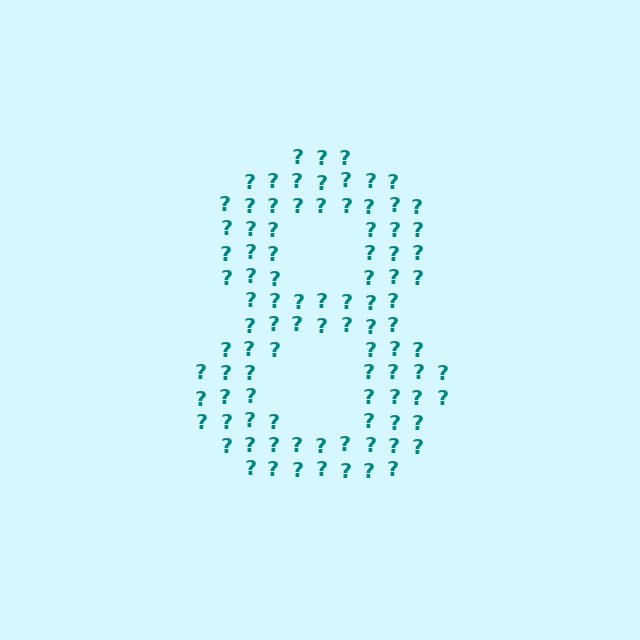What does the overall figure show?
The overall figure shows the digit 8.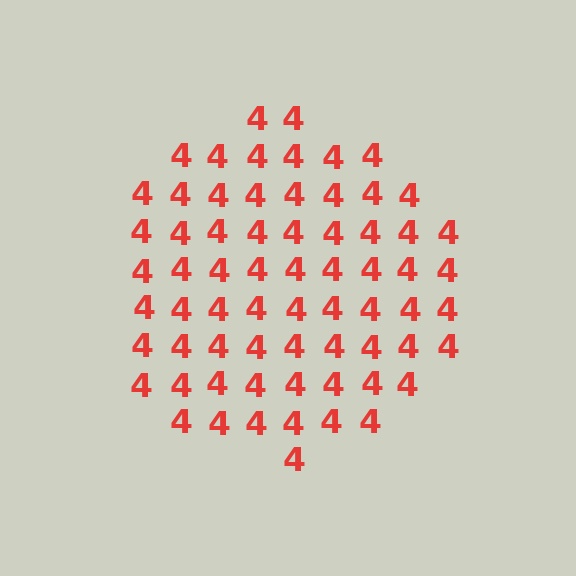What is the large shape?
The large shape is a circle.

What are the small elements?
The small elements are digit 4's.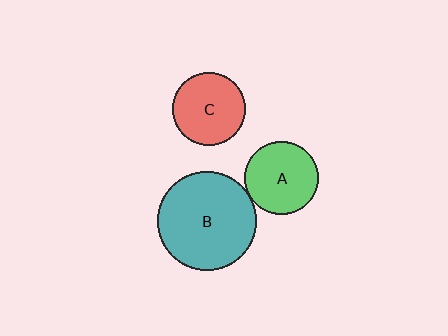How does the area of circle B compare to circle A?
Approximately 1.8 times.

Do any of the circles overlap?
No, none of the circles overlap.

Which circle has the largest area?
Circle B (teal).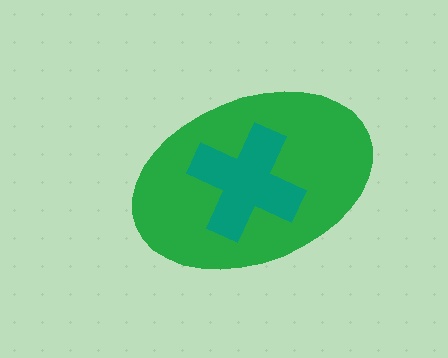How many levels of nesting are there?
2.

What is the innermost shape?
The teal cross.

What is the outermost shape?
The green ellipse.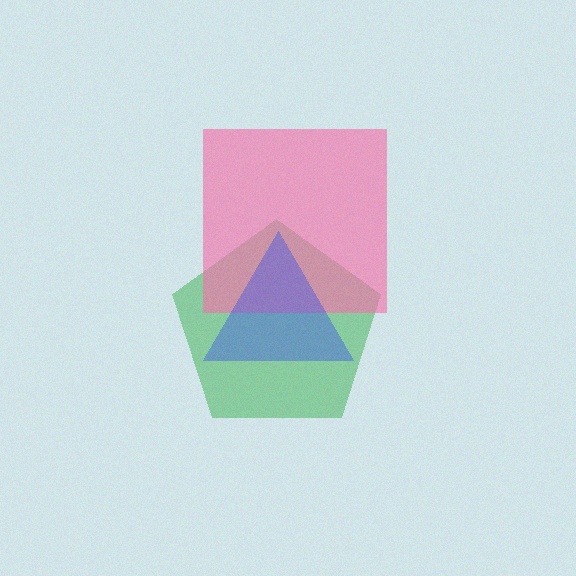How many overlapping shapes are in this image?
There are 3 overlapping shapes in the image.